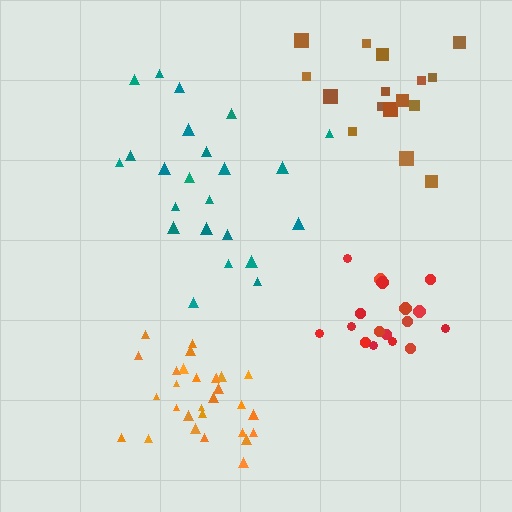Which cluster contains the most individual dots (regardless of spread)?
Orange (29).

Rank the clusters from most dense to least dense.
orange, red, brown, teal.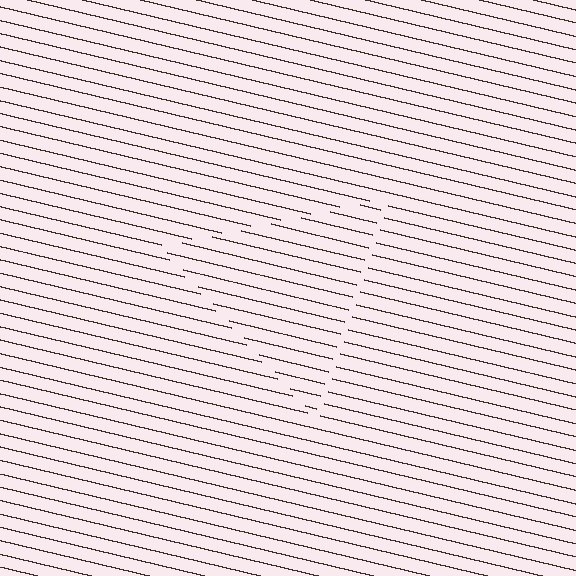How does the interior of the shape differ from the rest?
The interior of the shape contains the same grating, shifted by half a period — the contour is defined by the phase discontinuity where line-ends from the inner and outer gratings abut.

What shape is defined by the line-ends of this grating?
An illusory triangle. The interior of the shape contains the same grating, shifted by half a period — the contour is defined by the phase discontinuity where line-ends from the inner and outer gratings abut.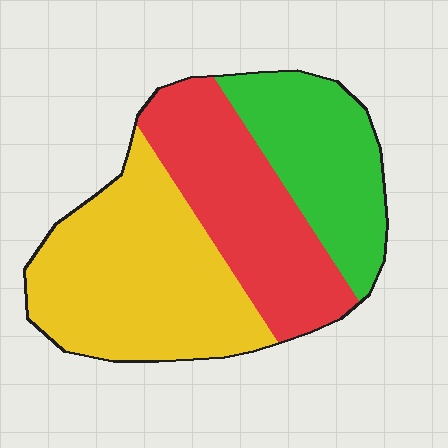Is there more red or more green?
Red.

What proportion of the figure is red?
Red takes up about one third (1/3) of the figure.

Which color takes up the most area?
Yellow, at roughly 40%.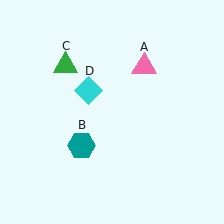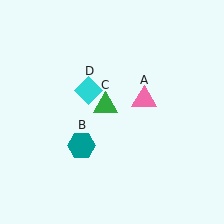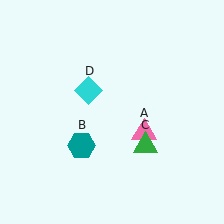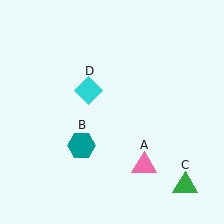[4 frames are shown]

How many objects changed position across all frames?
2 objects changed position: pink triangle (object A), green triangle (object C).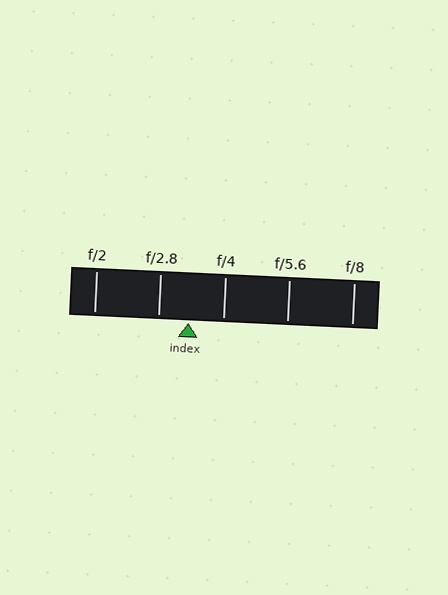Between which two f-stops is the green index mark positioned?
The index mark is between f/2.8 and f/4.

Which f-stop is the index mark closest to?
The index mark is closest to f/2.8.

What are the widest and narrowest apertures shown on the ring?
The widest aperture shown is f/2 and the narrowest is f/8.